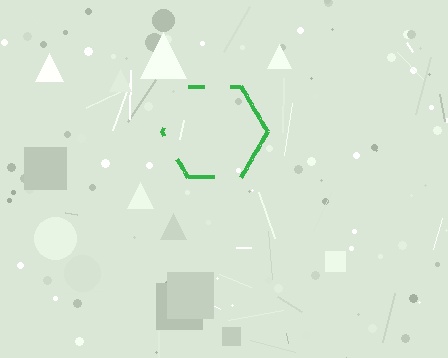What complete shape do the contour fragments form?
The contour fragments form a hexagon.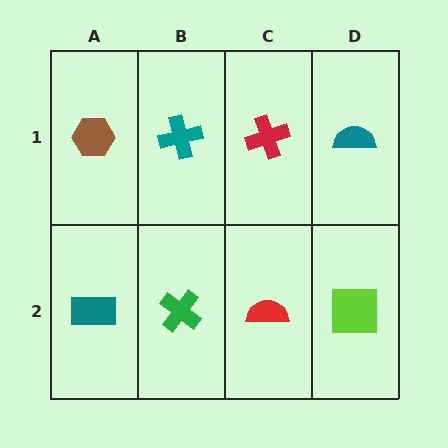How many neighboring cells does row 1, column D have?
2.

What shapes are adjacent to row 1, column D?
A lime square (row 2, column D), a red cross (row 1, column C).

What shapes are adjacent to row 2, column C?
A red cross (row 1, column C), a green cross (row 2, column B), a lime square (row 2, column D).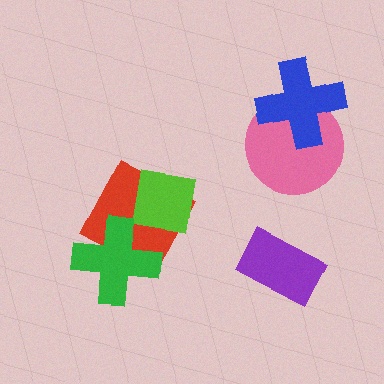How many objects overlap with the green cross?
1 object overlaps with the green cross.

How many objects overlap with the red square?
2 objects overlap with the red square.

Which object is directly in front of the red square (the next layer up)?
The lime square is directly in front of the red square.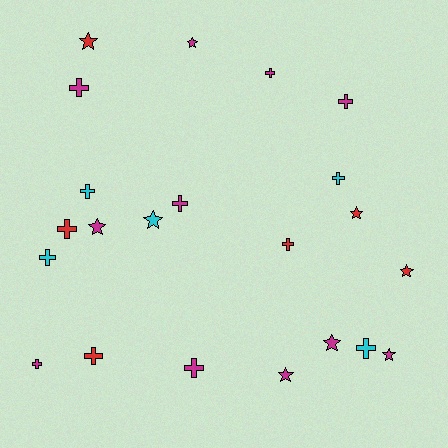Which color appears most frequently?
Magenta, with 11 objects.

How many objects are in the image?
There are 22 objects.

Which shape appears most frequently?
Cross, with 13 objects.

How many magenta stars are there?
There are 5 magenta stars.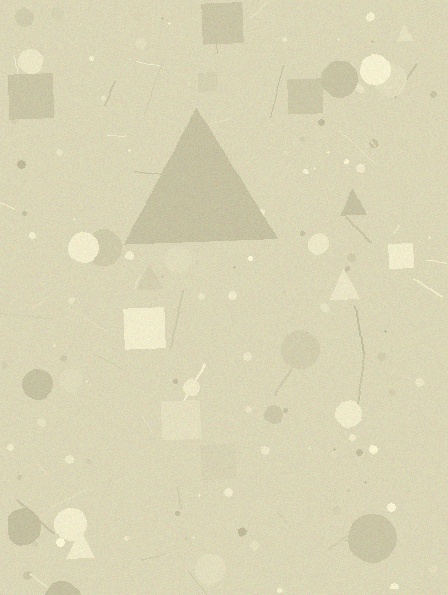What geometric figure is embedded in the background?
A triangle is embedded in the background.